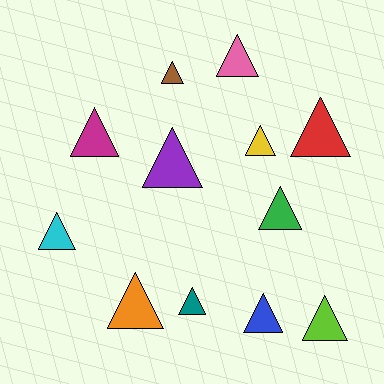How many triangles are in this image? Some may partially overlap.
There are 12 triangles.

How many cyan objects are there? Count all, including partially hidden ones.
There is 1 cyan object.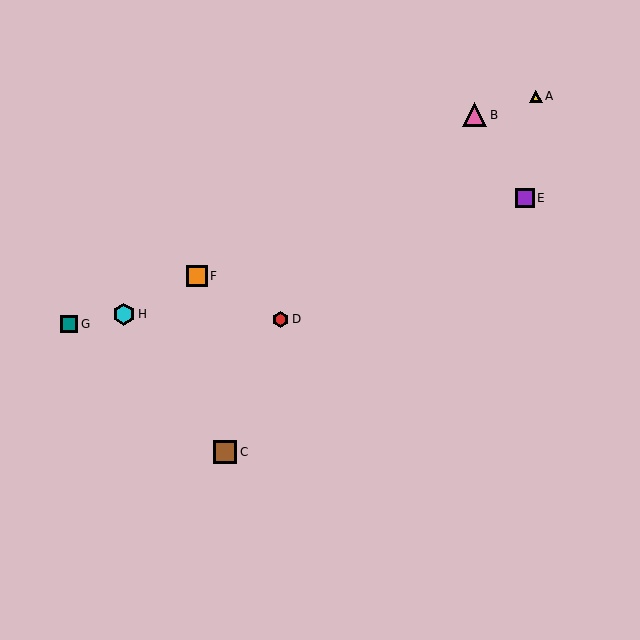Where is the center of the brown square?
The center of the brown square is at (225, 452).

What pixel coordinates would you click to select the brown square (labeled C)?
Click at (225, 452) to select the brown square C.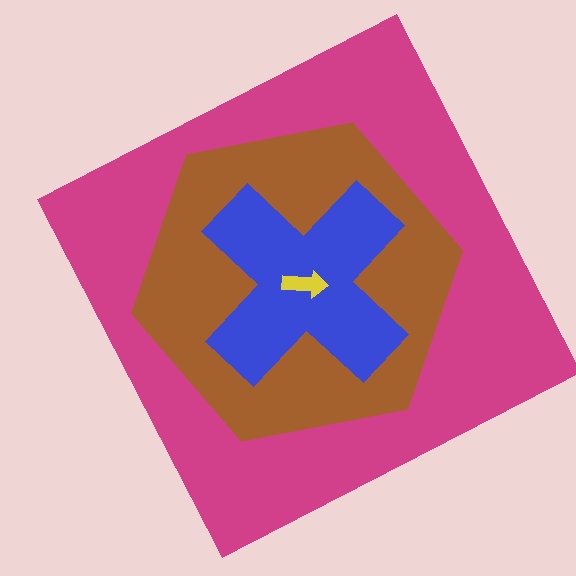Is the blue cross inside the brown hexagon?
Yes.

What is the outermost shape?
The magenta square.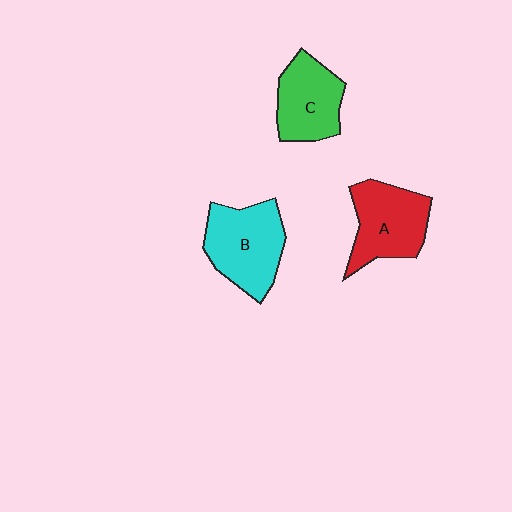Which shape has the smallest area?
Shape C (green).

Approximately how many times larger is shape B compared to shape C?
Approximately 1.2 times.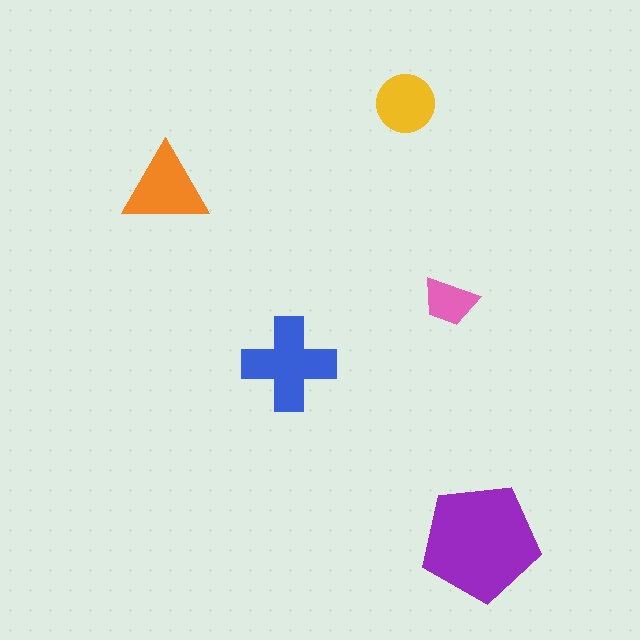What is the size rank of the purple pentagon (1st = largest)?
1st.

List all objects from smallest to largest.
The pink trapezoid, the yellow circle, the orange triangle, the blue cross, the purple pentagon.